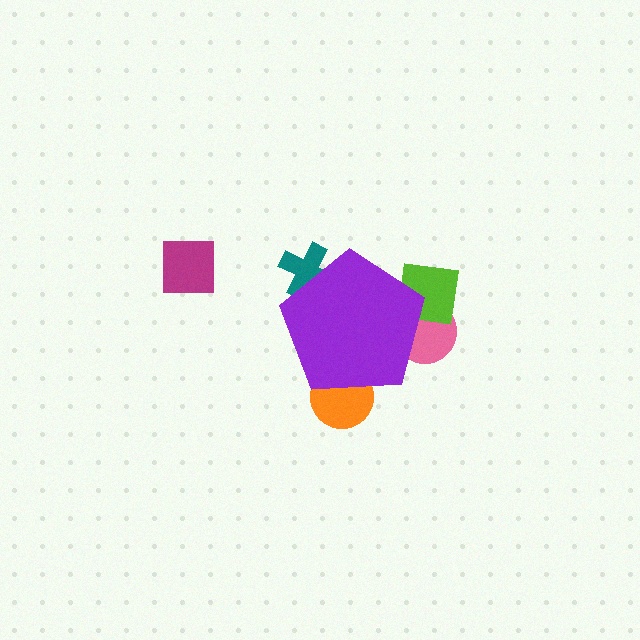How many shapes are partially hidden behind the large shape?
4 shapes are partially hidden.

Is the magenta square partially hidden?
No, the magenta square is fully visible.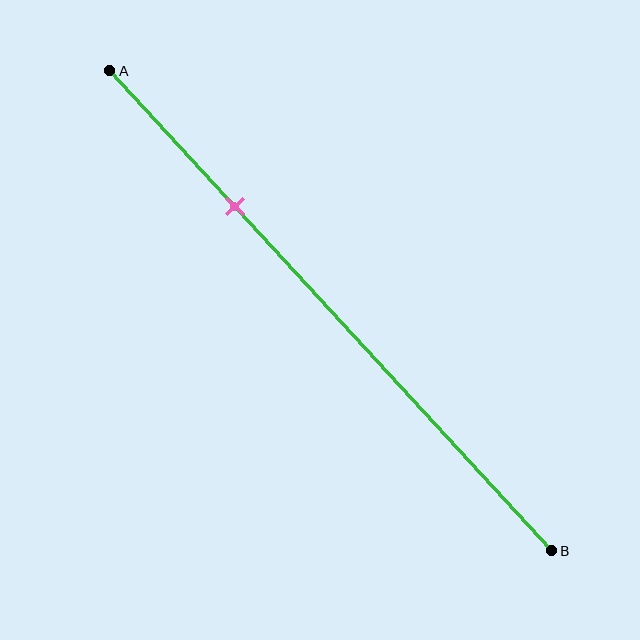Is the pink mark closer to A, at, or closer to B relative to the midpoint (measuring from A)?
The pink mark is closer to point A than the midpoint of segment AB.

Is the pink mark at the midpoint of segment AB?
No, the mark is at about 30% from A, not at the 50% midpoint.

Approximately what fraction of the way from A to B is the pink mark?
The pink mark is approximately 30% of the way from A to B.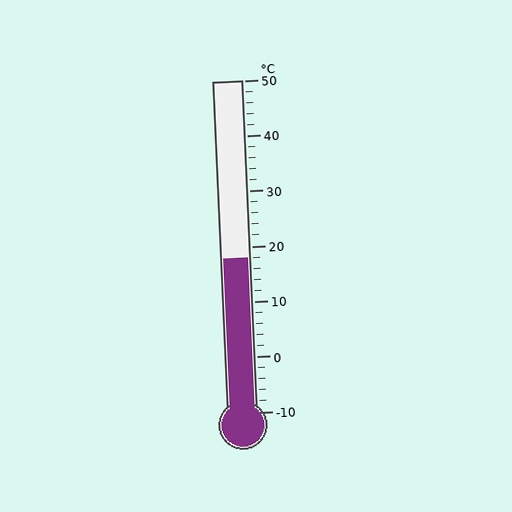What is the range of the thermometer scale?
The thermometer scale ranges from -10°C to 50°C.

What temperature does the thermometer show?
The thermometer shows approximately 18°C.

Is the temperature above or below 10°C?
The temperature is above 10°C.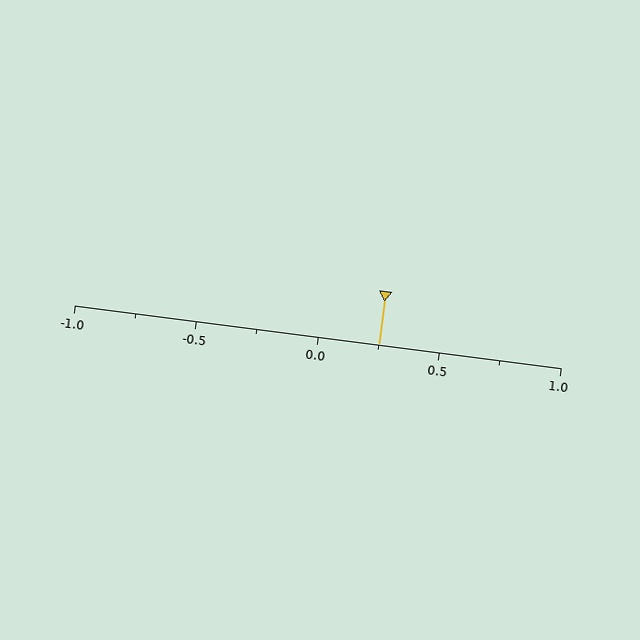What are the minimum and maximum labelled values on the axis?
The axis runs from -1.0 to 1.0.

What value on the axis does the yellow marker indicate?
The marker indicates approximately 0.25.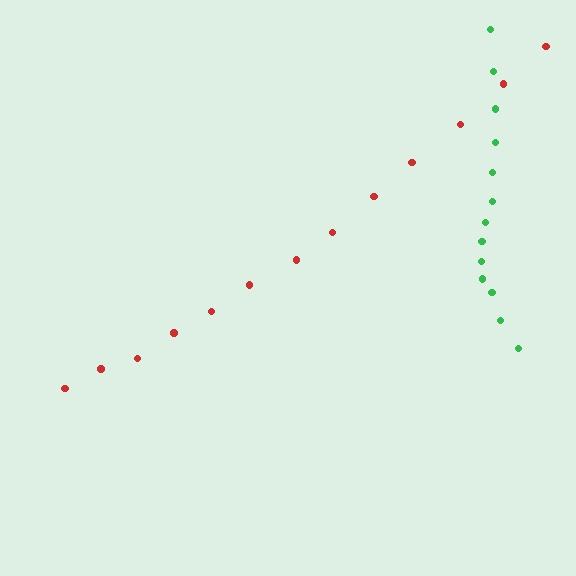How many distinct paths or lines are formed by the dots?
There are 2 distinct paths.